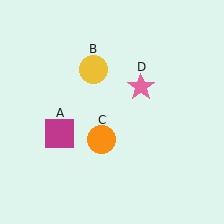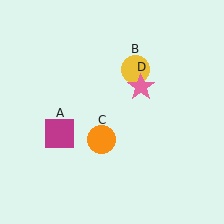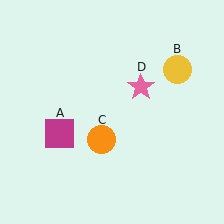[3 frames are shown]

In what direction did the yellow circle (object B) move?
The yellow circle (object B) moved right.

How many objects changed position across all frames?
1 object changed position: yellow circle (object B).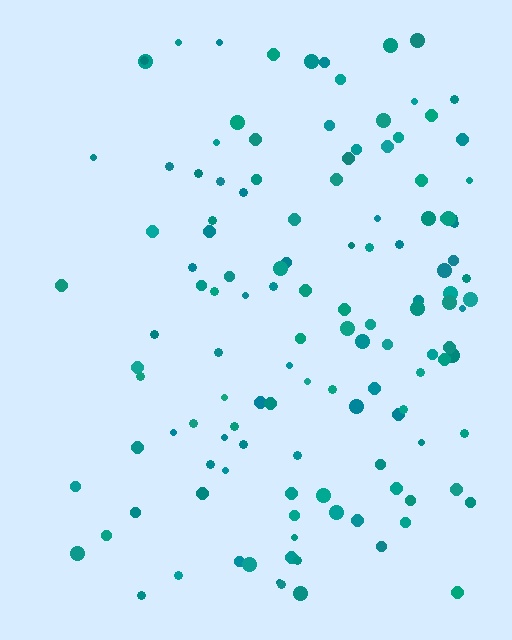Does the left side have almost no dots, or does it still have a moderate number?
Still a moderate number, just noticeably fewer than the right.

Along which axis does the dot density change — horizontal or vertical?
Horizontal.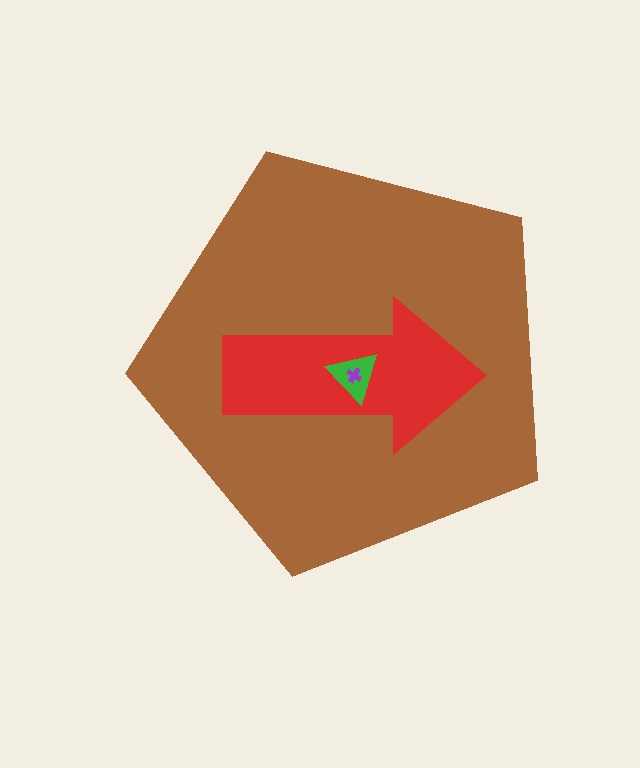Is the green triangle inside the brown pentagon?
Yes.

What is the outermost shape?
The brown pentagon.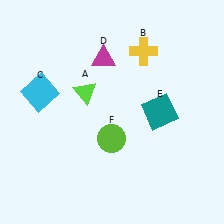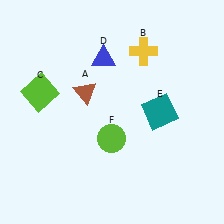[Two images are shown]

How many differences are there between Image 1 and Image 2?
There are 3 differences between the two images.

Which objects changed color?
A changed from lime to brown. C changed from cyan to lime. D changed from magenta to blue.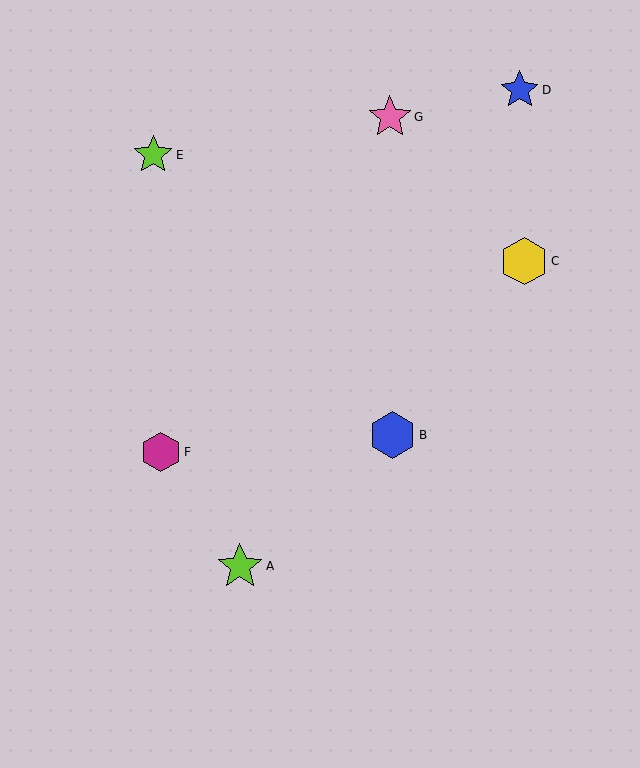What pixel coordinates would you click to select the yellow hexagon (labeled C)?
Click at (524, 261) to select the yellow hexagon C.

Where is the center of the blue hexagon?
The center of the blue hexagon is at (393, 435).